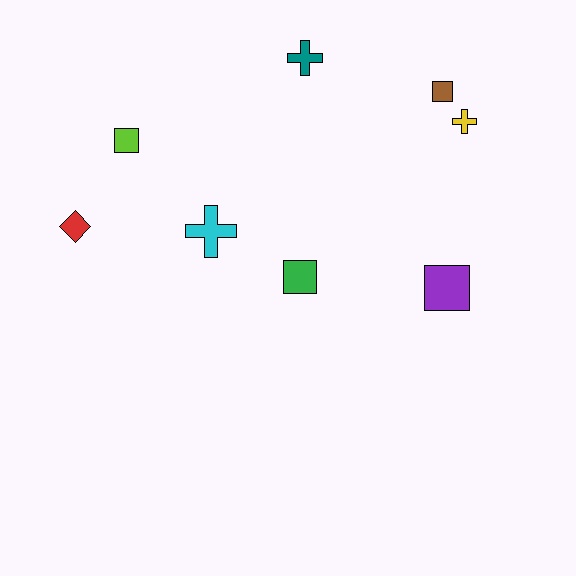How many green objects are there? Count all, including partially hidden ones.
There is 1 green object.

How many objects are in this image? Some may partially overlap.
There are 8 objects.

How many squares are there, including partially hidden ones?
There are 4 squares.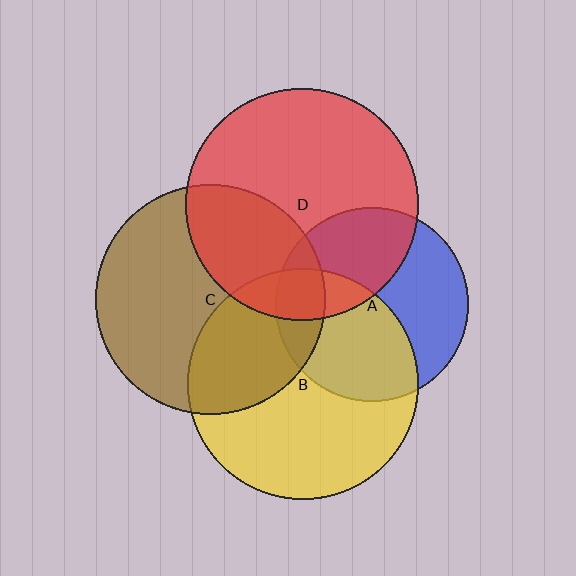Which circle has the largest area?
Circle D (red).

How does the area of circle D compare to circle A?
Approximately 1.4 times.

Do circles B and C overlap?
Yes.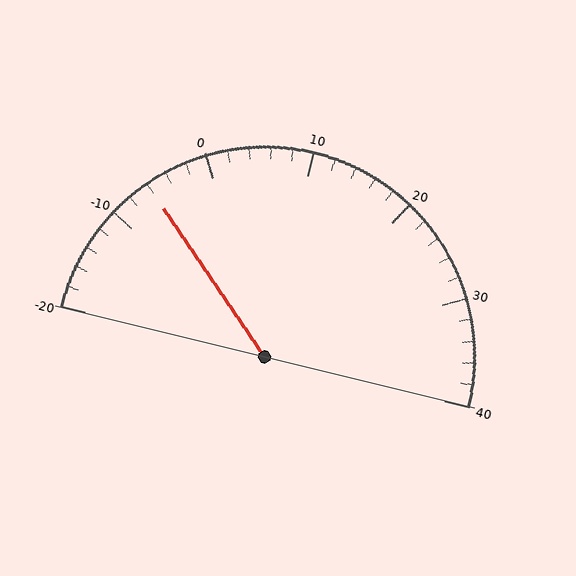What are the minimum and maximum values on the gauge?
The gauge ranges from -20 to 40.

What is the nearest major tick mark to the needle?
The nearest major tick mark is -10.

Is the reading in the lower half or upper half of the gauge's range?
The reading is in the lower half of the range (-20 to 40).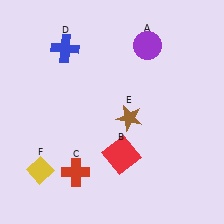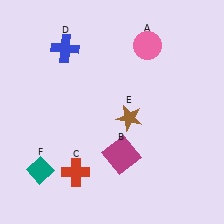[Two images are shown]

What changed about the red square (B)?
In Image 1, B is red. In Image 2, it changed to magenta.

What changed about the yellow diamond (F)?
In Image 1, F is yellow. In Image 2, it changed to teal.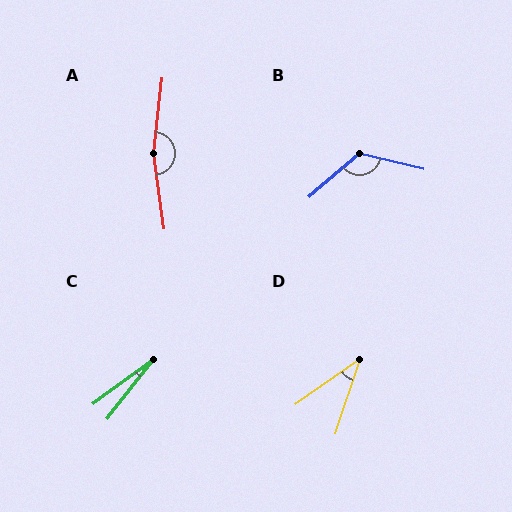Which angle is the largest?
A, at approximately 166 degrees.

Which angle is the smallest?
C, at approximately 16 degrees.